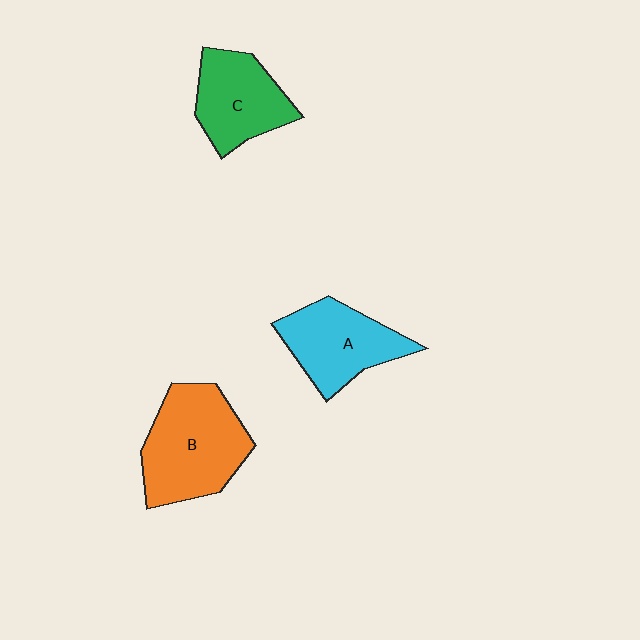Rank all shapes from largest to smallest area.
From largest to smallest: B (orange), A (cyan), C (green).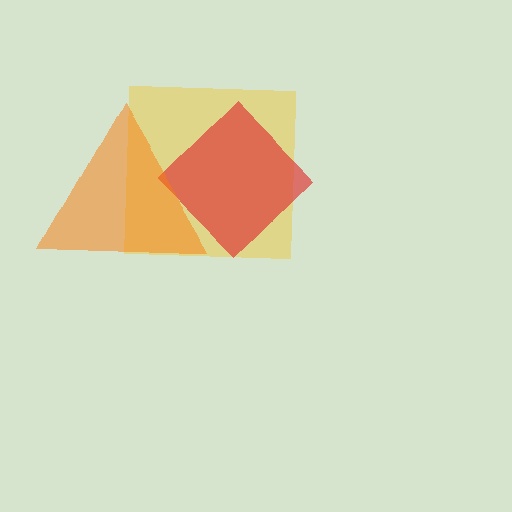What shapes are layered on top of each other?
The layered shapes are: a yellow square, a red diamond, an orange triangle.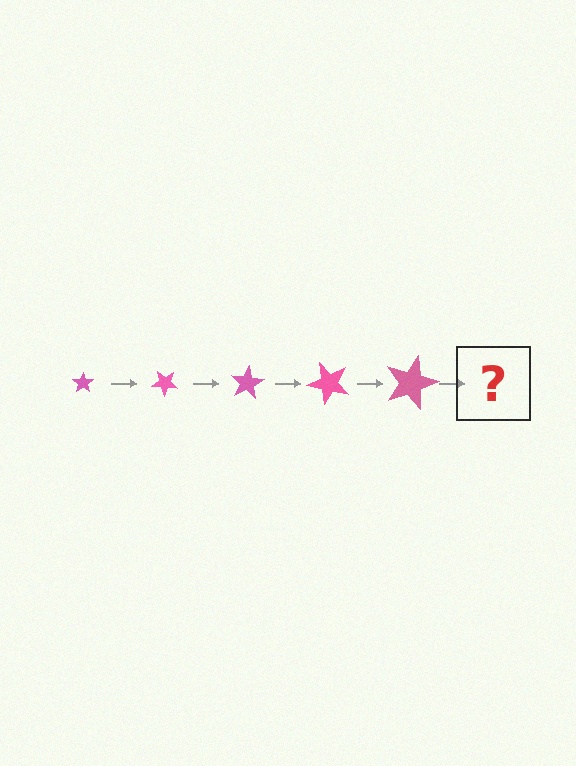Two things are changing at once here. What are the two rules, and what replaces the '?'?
The two rules are that the star grows larger each step and it rotates 40 degrees each step. The '?' should be a star, larger than the previous one and rotated 200 degrees from the start.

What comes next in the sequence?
The next element should be a star, larger than the previous one and rotated 200 degrees from the start.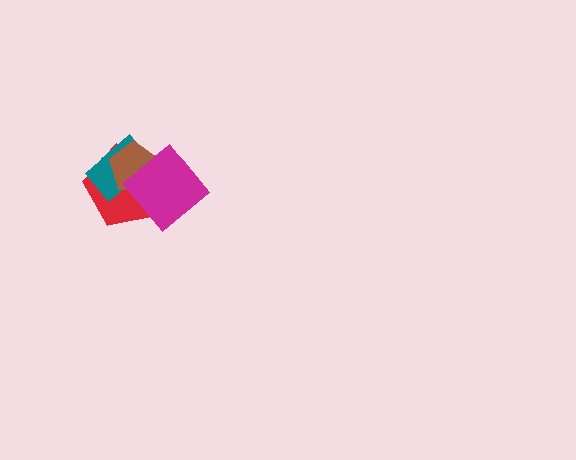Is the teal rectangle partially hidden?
Yes, it is partially covered by another shape.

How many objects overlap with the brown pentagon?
3 objects overlap with the brown pentagon.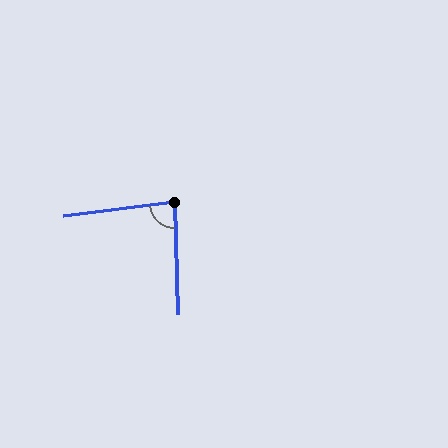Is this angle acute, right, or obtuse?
It is acute.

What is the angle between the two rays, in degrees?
Approximately 85 degrees.